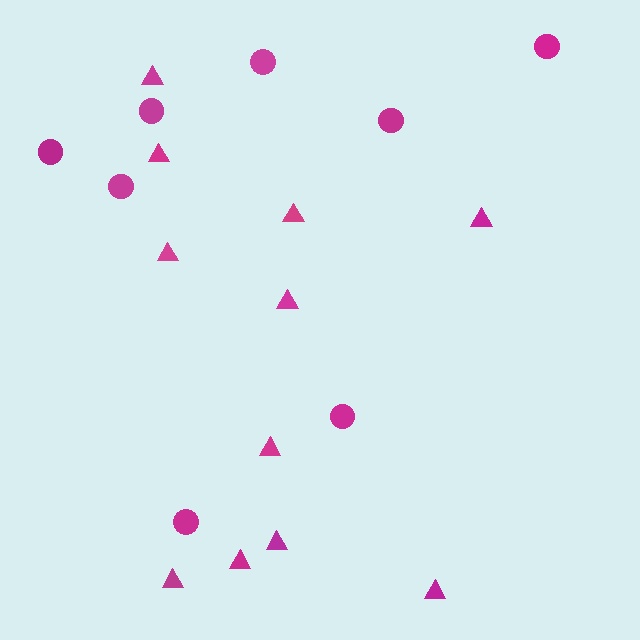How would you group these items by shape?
There are 2 groups: one group of circles (8) and one group of triangles (11).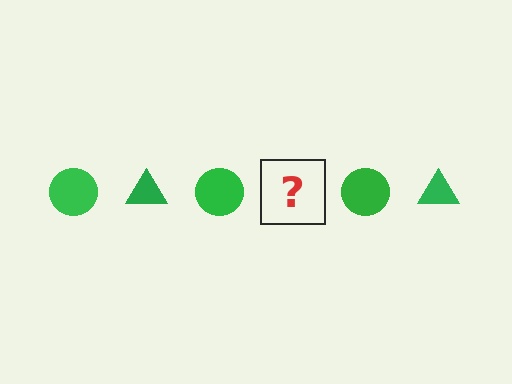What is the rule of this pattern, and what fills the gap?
The rule is that the pattern cycles through circle, triangle shapes in green. The gap should be filled with a green triangle.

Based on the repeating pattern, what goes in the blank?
The blank should be a green triangle.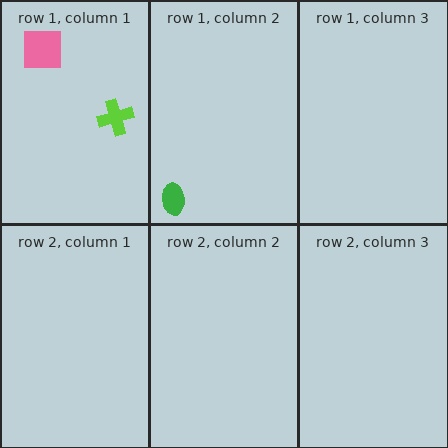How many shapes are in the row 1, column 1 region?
2.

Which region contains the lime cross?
The row 1, column 1 region.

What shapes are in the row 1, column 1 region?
The lime cross, the pink square.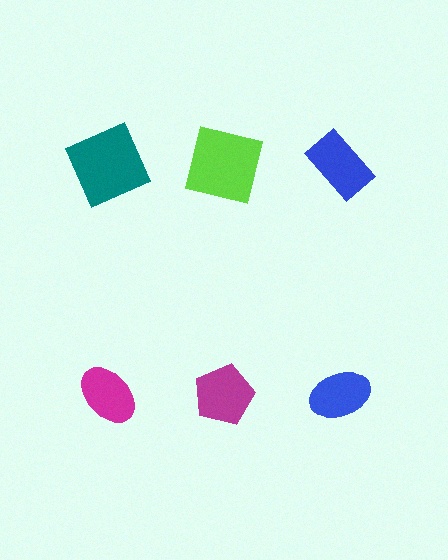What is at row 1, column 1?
A teal square.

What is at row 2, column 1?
A magenta ellipse.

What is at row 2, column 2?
A magenta pentagon.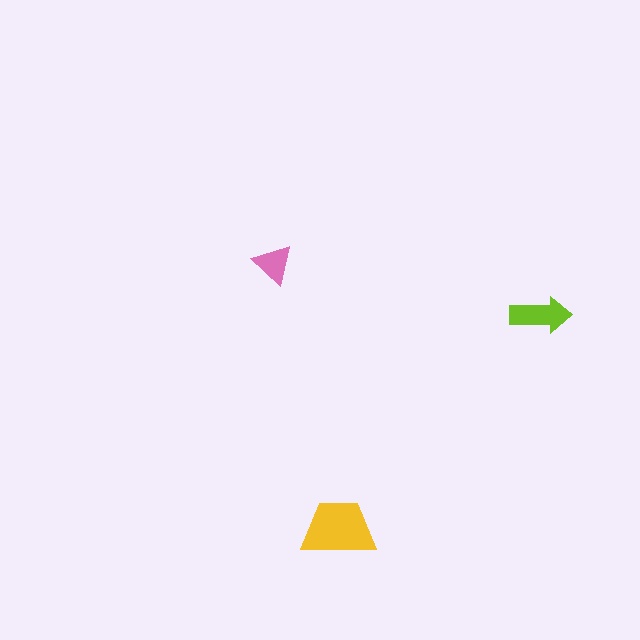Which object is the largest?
The yellow trapezoid.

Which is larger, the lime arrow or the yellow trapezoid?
The yellow trapezoid.